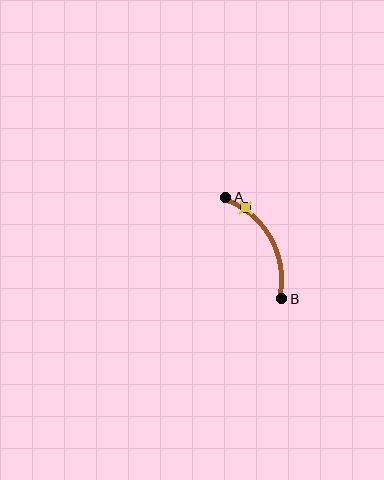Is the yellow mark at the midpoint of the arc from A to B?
No. The yellow mark lies on the arc but is closer to endpoint A. The arc midpoint would be at the point on the curve equidistant along the arc from both A and B.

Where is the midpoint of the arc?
The arc midpoint is the point on the curve farthest from the straight line joining A and B. It sits to the right of that line.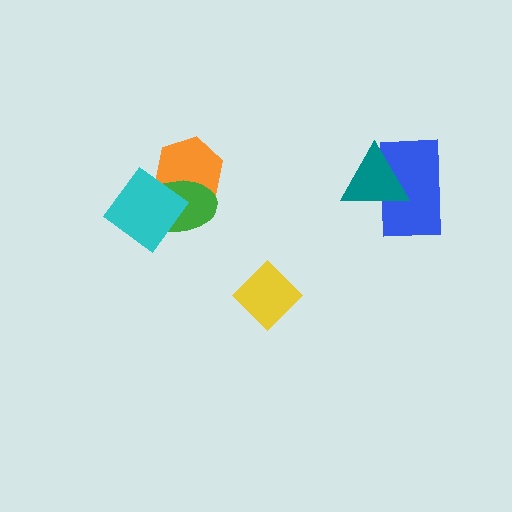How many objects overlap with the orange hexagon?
2 objects overlap with the orange hexagon.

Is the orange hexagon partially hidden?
Yes, it is partially covered by another shape.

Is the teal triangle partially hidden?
No, no other shape covers it.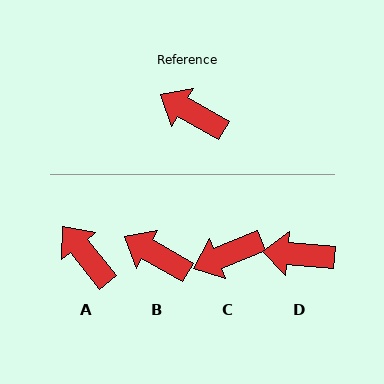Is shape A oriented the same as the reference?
No, it is off by about 21 degrees.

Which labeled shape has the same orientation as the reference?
B.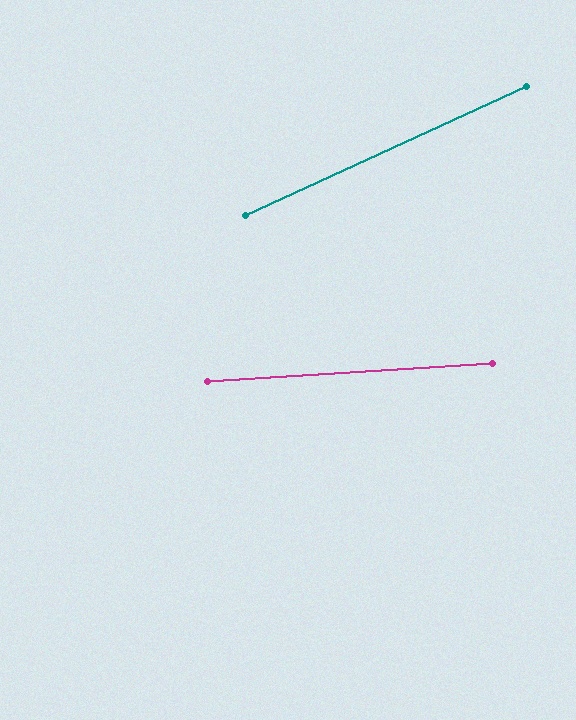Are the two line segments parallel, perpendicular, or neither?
Neither parallel nor perpendicular — they differ by about 21°.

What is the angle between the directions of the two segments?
Approximately 21 degrees.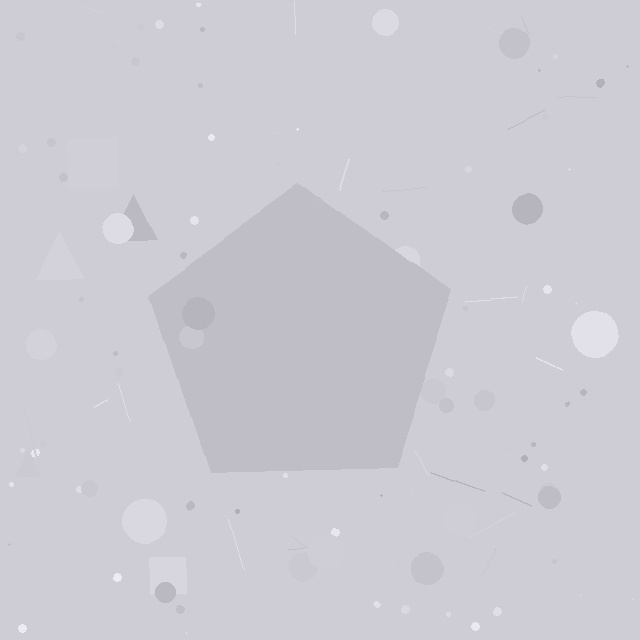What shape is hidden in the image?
A pentagon is hidden in the image.